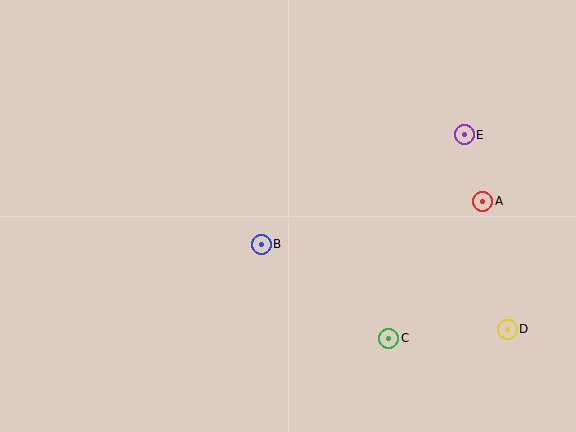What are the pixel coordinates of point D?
Point D is at (507, 329).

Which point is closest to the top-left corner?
Point B is closest to the top-left corner.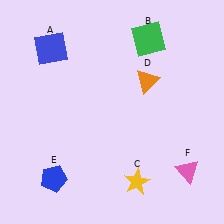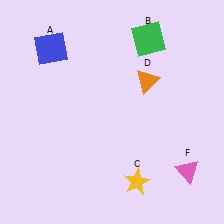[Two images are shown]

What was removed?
The blue pentagon (E) was removed in Image 2.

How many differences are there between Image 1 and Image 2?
There is 1 difference between the two images.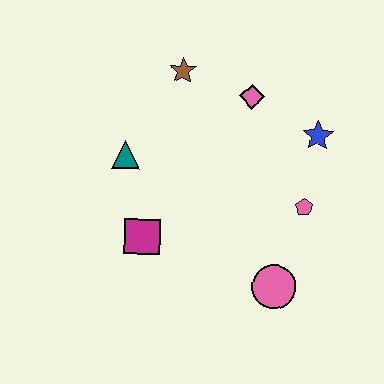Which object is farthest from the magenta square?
The blue star is farthest from the magenta square.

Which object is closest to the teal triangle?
The magenta square is closest to the teal triangle.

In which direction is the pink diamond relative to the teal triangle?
The pink diamond is to the right of the teal triangle.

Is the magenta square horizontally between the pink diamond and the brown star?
No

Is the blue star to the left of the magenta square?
No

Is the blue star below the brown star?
Yes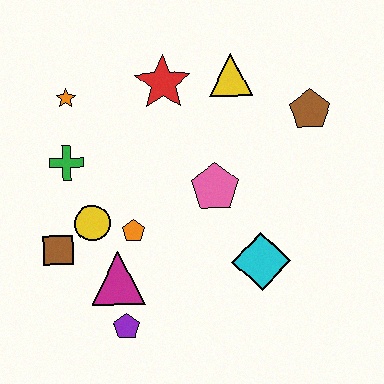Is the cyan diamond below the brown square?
Yes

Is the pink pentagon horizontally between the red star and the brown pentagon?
Yes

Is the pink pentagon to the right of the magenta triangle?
Yes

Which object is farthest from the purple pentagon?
The brown pentagon is farthest from the purple pentagon.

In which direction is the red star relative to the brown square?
The red star is above the brown square.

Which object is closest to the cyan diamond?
The pink pentagon is closest to the cyan diamond.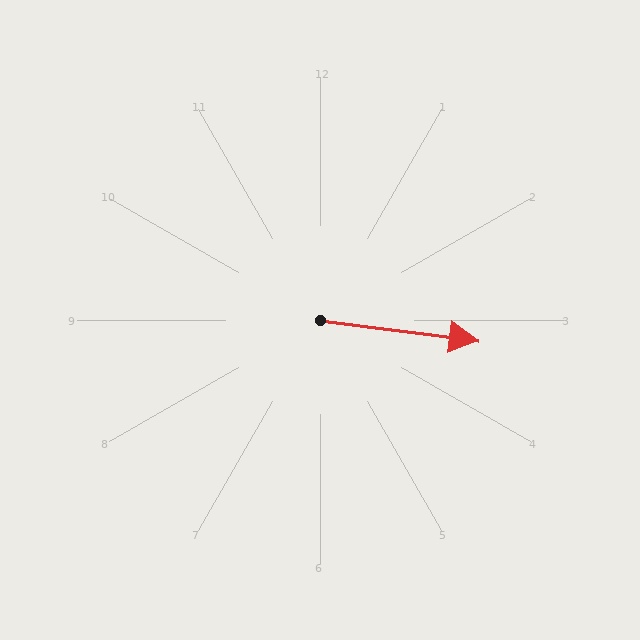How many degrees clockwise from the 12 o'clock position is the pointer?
Approximately 97 degrees.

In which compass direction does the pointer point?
East.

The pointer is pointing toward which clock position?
Roughly 3 o'clock.